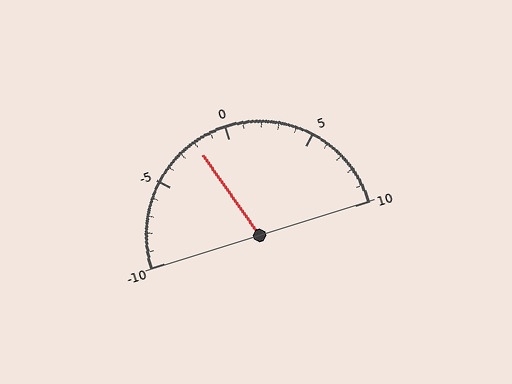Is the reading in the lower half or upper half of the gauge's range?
The reading is in the lower half of the range (-10 to 10).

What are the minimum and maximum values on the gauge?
The gauge ranges from -10 to 10.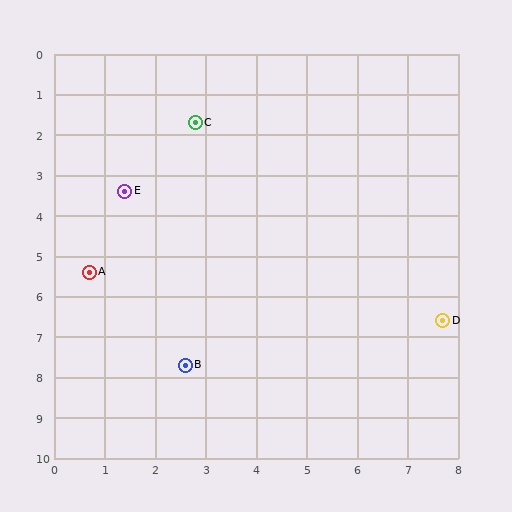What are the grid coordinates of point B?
Point B is at approximately (2.6, 7.7).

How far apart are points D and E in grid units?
Points D and E are about 7.1 grid units apart.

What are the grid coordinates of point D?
Point D is at approximately (7.7, 6.6).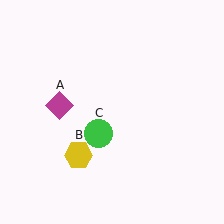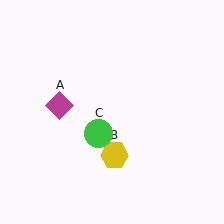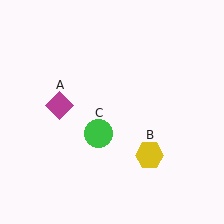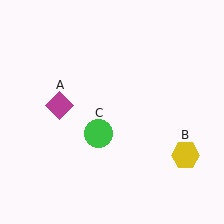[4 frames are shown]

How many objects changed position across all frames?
1 object changed position: yellow hexagon (object B).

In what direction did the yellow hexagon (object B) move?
The yellow hexagon (object B) moved right.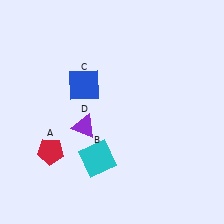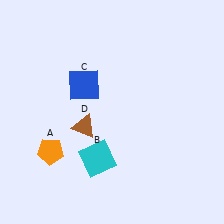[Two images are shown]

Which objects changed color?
A changed from red to orange. D changed from purple to brown.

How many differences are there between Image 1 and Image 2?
There are 2 differences between the two images.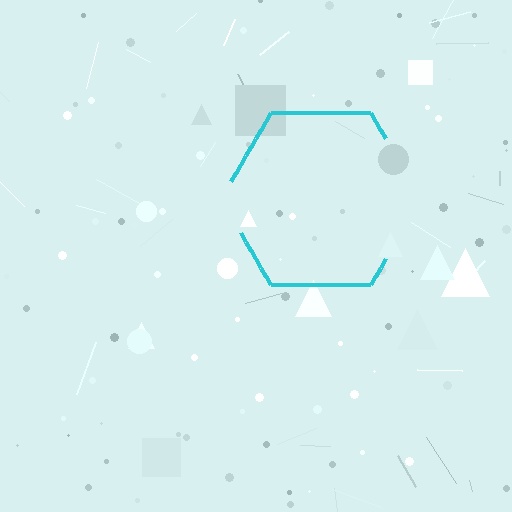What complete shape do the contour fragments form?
The contour fragments form a hexagon.